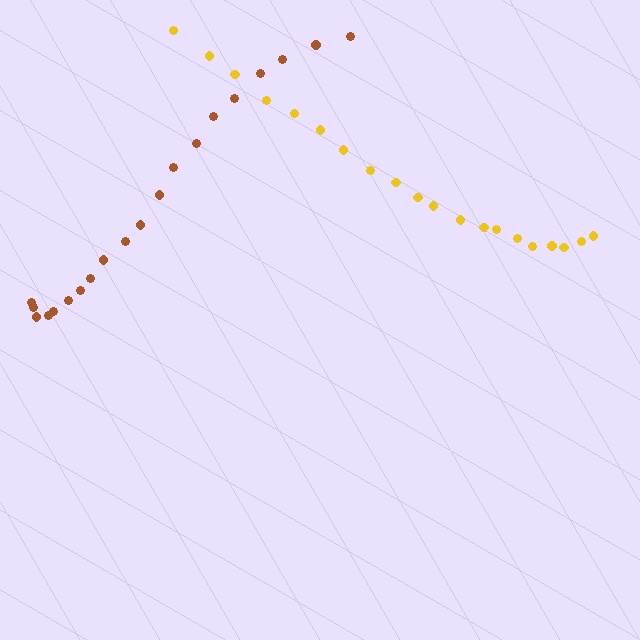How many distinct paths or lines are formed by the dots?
There are 2 distinct paths.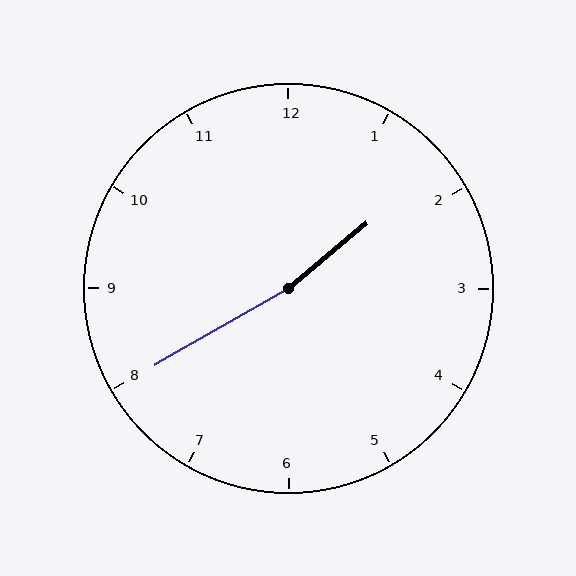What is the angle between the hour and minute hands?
Approximately 170 degrees.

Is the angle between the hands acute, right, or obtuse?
It is obtuse.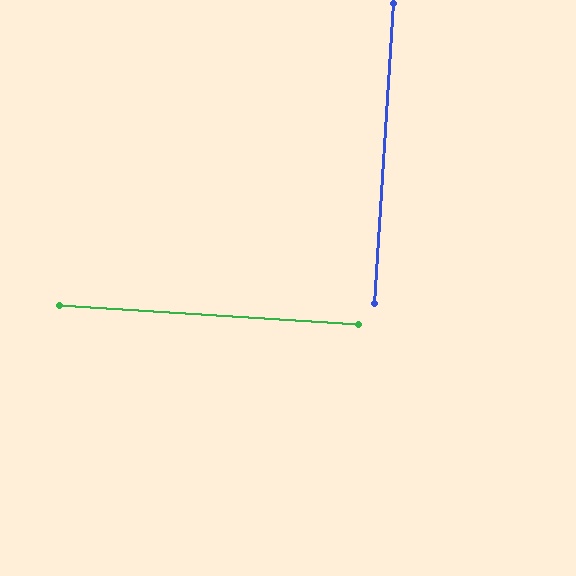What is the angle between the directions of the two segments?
Approximately 90 degrees.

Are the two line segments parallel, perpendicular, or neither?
Perpendicular — they meet at approximately 90°.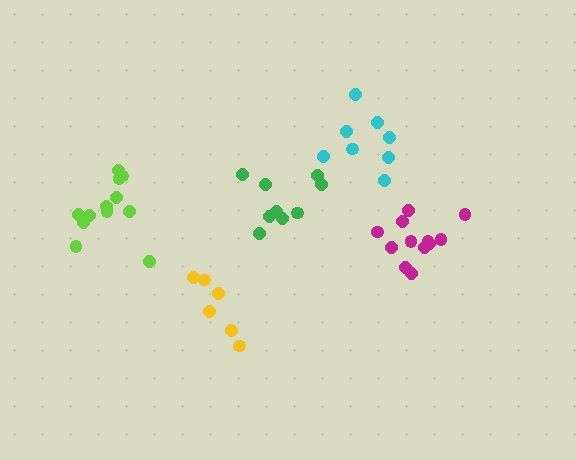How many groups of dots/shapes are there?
There are 5 groups.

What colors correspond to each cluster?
The clusters are colored: magenta, cyan, lime, yellow, green.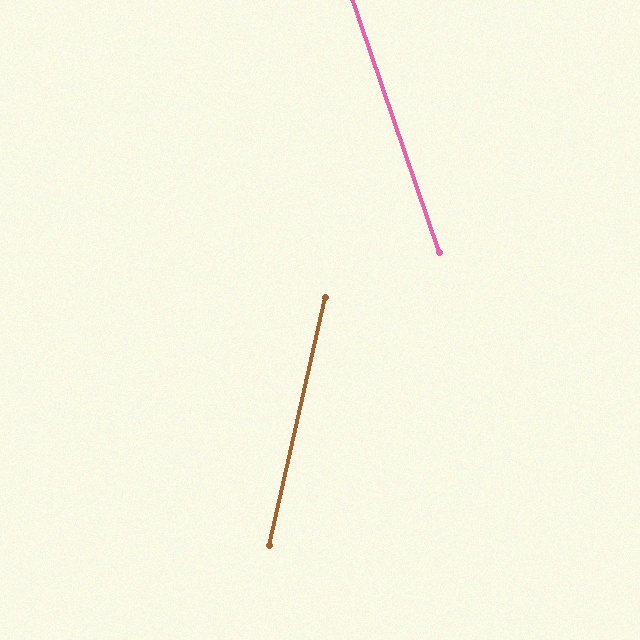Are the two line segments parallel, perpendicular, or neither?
Neither parallel nor perpendicular — they differ by about 32°.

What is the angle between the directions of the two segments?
Approximately 32 degrees.